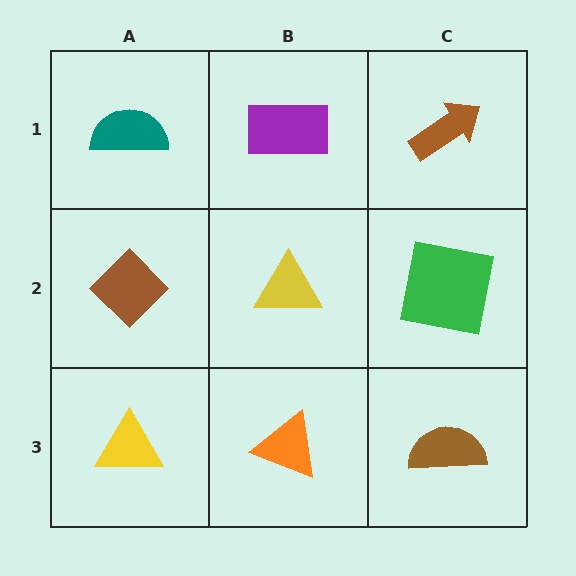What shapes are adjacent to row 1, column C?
A green square (row 2, column C), a purple rectangle (row 1, column B).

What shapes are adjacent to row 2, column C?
A brown arrow (row 1, column C), a brown semicircle (row 3, column C), a yellow triangle (row 2, column B).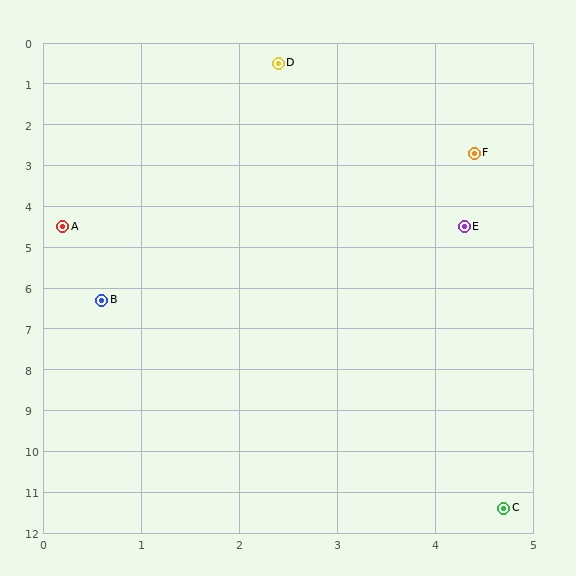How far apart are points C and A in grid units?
Points C and A are about 8.2 grid units apart.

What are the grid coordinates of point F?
Point F is at approximately (4.4, 2.7).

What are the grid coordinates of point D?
Point D is at approximately (2.4, 0.5).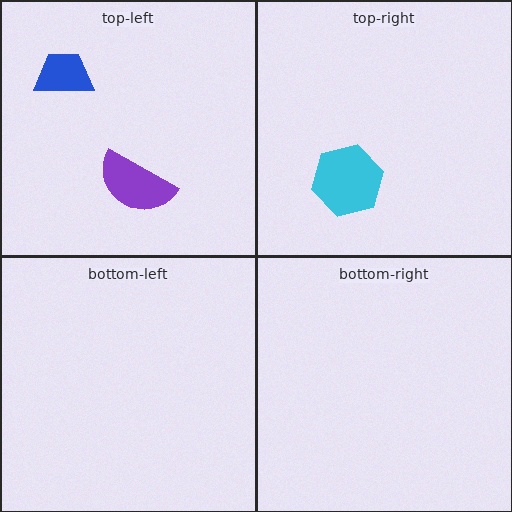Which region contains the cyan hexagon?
The top-right region.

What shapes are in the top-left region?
The blue trapezoid, the purple semicircle.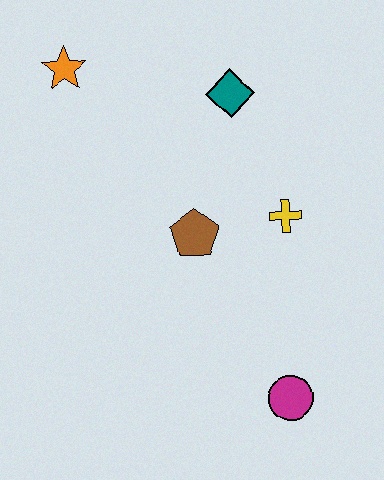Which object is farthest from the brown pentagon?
The orange star is farthest from the brown pentagon.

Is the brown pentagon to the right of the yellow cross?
No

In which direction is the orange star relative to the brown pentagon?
The orange star is above the brown pentagon.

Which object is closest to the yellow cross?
The brown pentagon is closest to the yellow cross.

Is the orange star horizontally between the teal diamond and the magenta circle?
No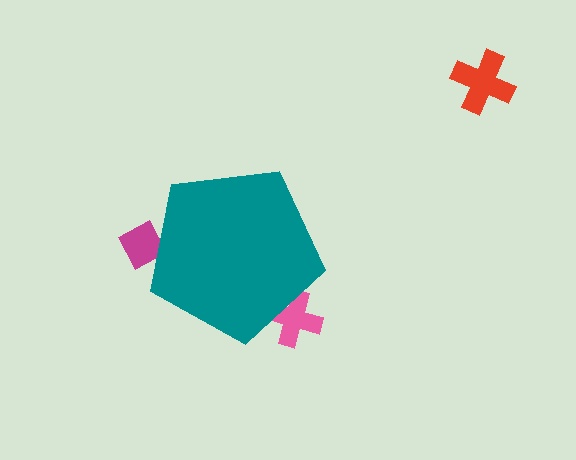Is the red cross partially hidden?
No, the red cross is fully visible.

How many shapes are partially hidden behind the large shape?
2 shapes are partially hidden.